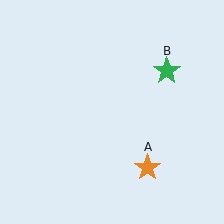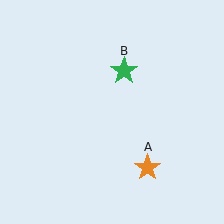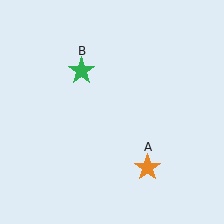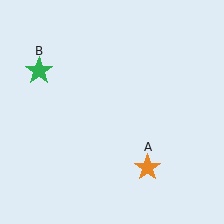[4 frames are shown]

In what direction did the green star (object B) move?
The green star (object B) moved left.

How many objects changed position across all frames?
1 object changed position: green star (object B).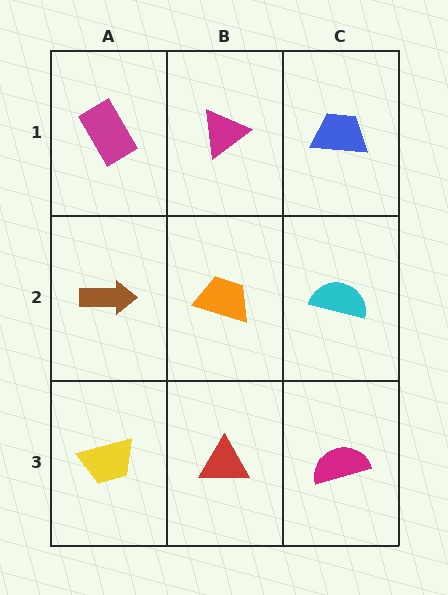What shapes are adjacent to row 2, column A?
A magenta rectangle (row 1, column A), a yellow trapezoid (row 3, column A), an orange trapezoid (row 2, column B).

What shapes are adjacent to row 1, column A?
A brown arrow (row 2, column A), a magenta triangle (row 1, column B).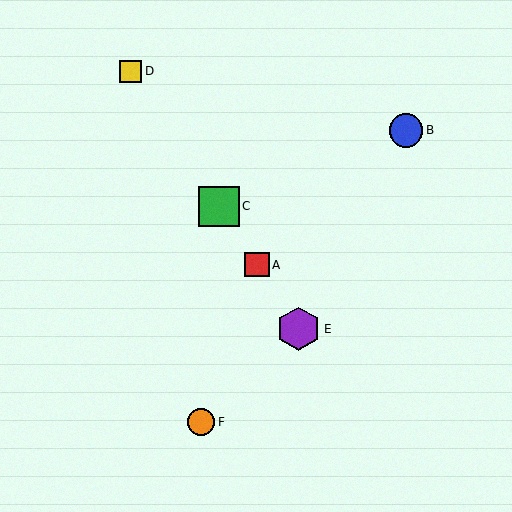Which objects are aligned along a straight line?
Objects A, C, D, E are aligned along a straight line.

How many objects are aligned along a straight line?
4 objects (A, C, D, E) are aligned along a straight line.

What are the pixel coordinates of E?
Object E is at (299, 329).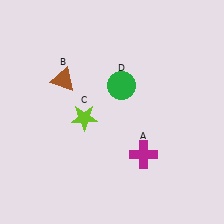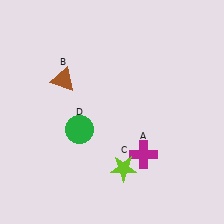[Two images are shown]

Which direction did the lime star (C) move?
The lime star (C) moved down.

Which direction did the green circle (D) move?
The green circle (D) moved down.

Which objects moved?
The objects that moved are: the lime star (C), the green circle (D).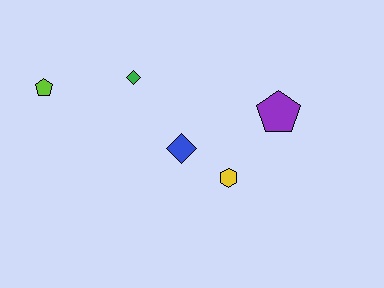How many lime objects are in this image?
There is 1 lime object.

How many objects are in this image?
There are 5 objects.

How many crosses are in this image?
There are no crosses.